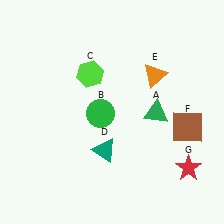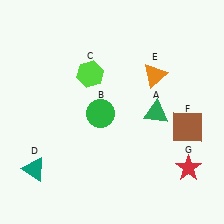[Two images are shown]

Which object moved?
The teal triangle (D) moved left.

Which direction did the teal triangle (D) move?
The teal triangle (D) moved left.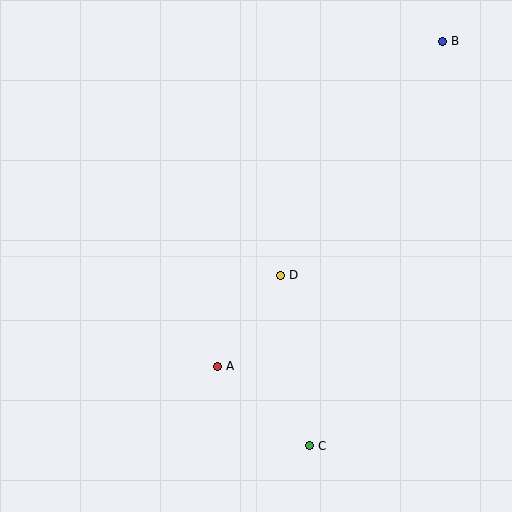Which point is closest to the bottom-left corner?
Point A is closest to the bottom-left corner.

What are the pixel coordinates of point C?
Point C is at (309, 446).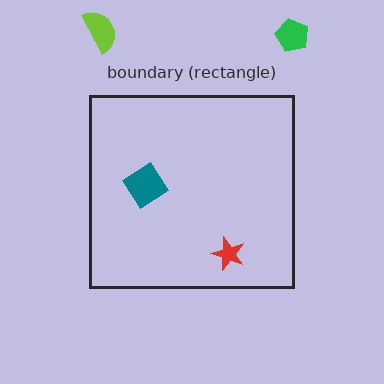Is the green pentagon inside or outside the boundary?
Outside.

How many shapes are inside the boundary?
2 inside, 2 outside.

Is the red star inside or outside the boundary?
Inside.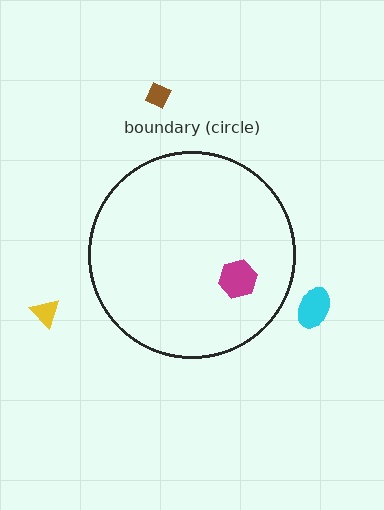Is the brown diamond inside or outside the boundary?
Outside.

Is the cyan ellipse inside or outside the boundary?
Outside.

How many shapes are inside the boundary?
1 inside, 3 outside.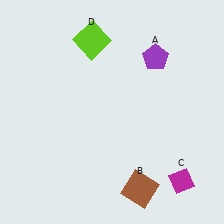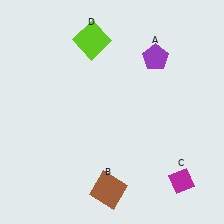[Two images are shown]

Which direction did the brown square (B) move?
The brown square (B) moved left.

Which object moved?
The brown square (B) moved left.